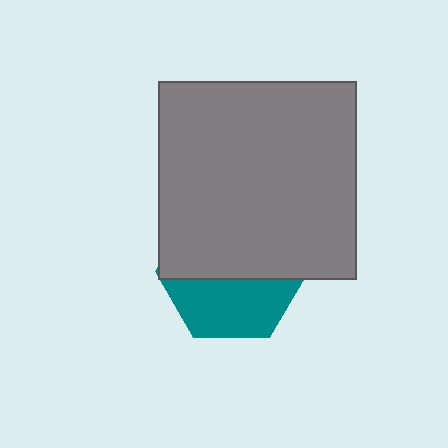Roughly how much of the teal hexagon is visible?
A small part of it is visible (roughly 42%).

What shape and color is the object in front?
The object in front is a gray square.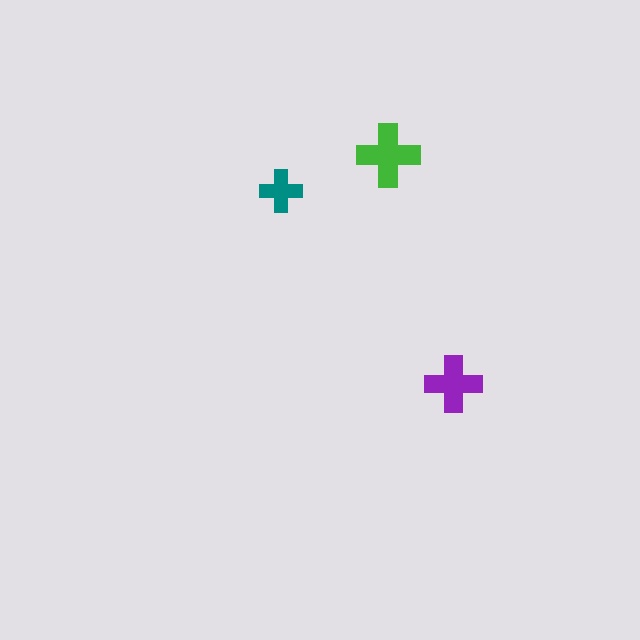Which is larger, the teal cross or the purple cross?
The purple one.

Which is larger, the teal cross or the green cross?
The green one.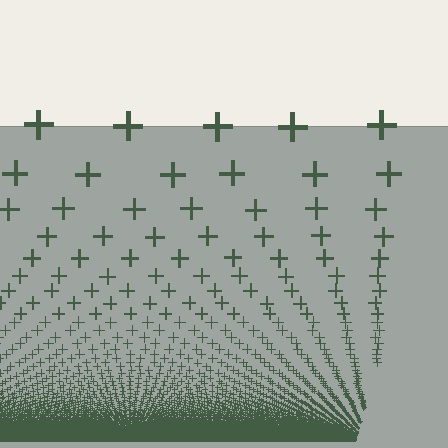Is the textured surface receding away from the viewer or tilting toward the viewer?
The surface appears to tilt toward the viewer. Texture elements get larger and sparser toward the top.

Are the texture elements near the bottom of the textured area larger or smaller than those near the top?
Smaller. The gradient is inverted — elements near the bottom are smaller and denser.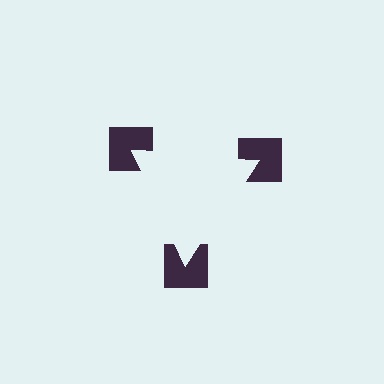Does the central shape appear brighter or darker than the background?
It typically appears slightly brighter than the background, even though no actual brightness change is drawn.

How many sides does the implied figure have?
3 sides.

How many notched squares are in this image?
There are 3 — one at each vertex of the illusory triangle.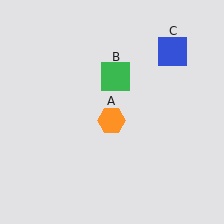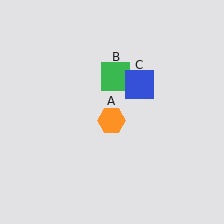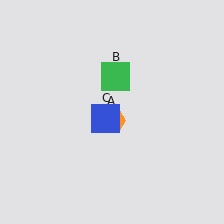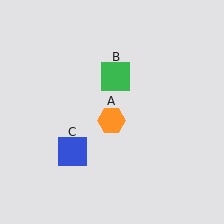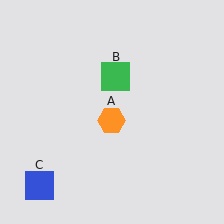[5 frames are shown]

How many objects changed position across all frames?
1 object changed position: blue square (object C).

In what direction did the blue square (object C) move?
The blue square (object C) moved down and to the left.